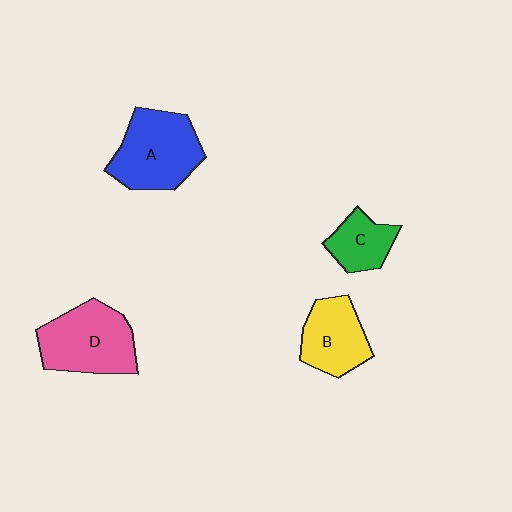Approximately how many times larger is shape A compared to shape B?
Approximately 1.4 times.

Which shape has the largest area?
Shape A (blue).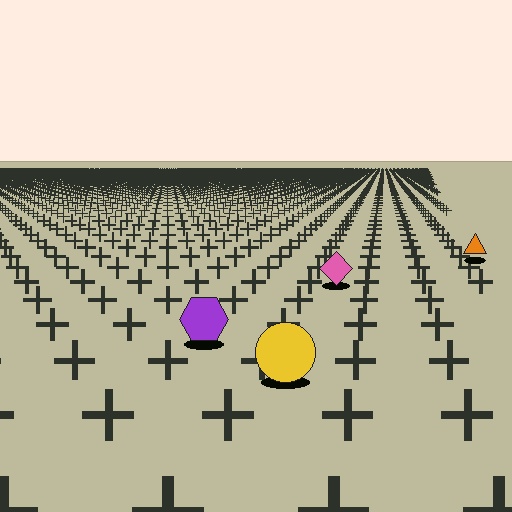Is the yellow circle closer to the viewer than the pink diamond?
Yes. The yellow circle is closer — you can tell from the texture gradient: the ground texture is coarser near it.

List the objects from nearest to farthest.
From nearest to farthest: the yellow circle, the purple hexagon, the pink diamond, the orange triangle.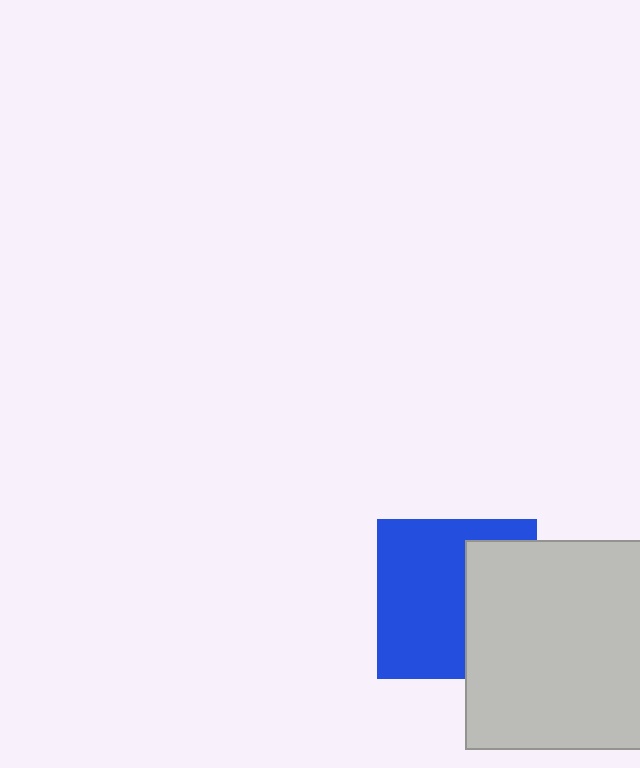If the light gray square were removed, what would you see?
You would see the complete blue square.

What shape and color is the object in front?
The object in front is a light gray square.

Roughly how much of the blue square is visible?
About half of it is visible (roughly 61%).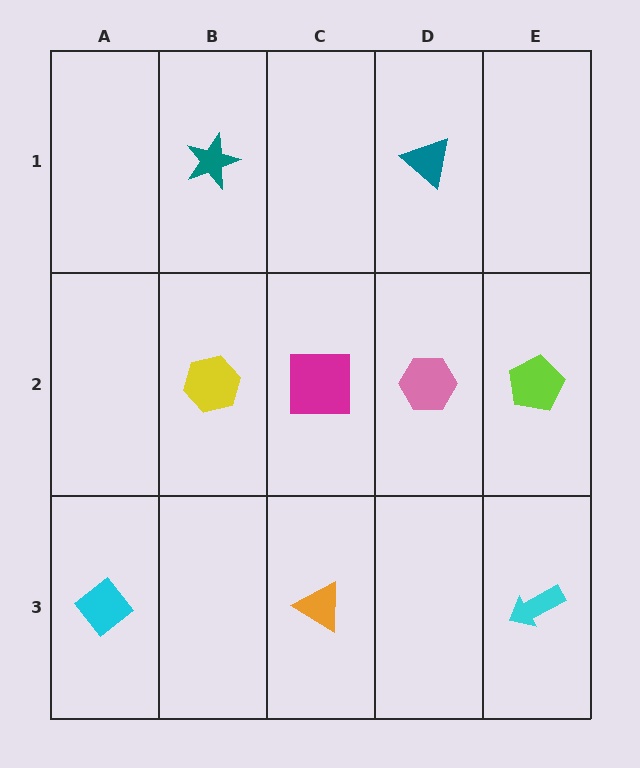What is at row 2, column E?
A lime pentagon.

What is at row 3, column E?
A cyan arrow.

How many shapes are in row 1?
2 shapes.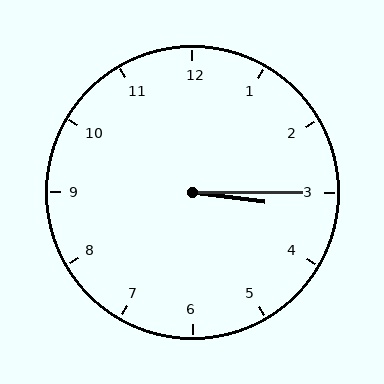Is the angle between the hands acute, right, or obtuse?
It is acute.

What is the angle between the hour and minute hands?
Approximately 8 degrees.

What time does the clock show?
3:15.